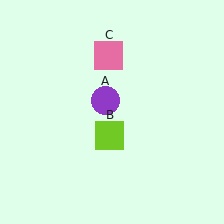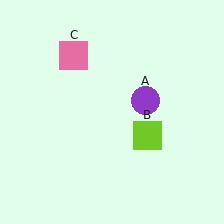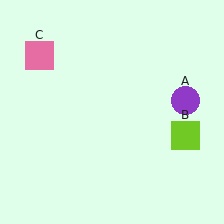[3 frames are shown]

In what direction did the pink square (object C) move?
The pink square (object C) moved left.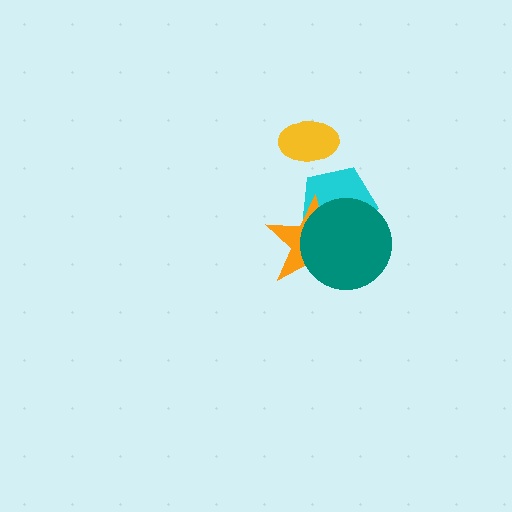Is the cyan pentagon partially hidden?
Yes, it is partially covered by another shape.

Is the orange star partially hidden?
Yes, it is partially covered by another shape.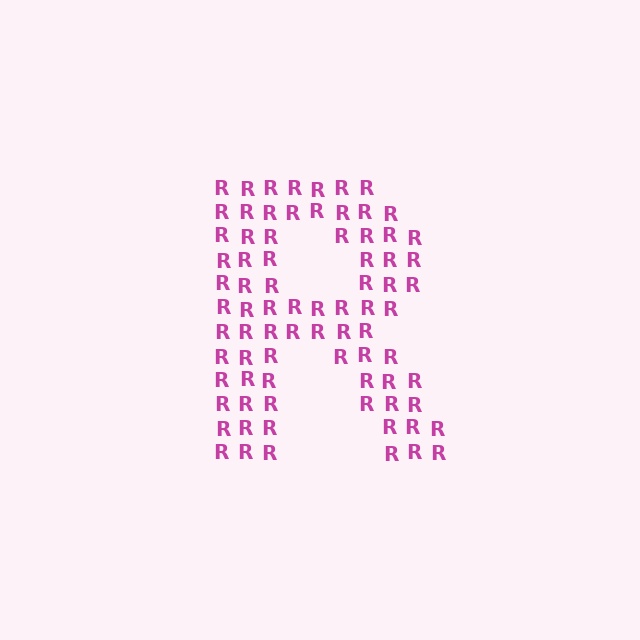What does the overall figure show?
The overall figure shows the letter R.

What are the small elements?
The small elements are letter R's.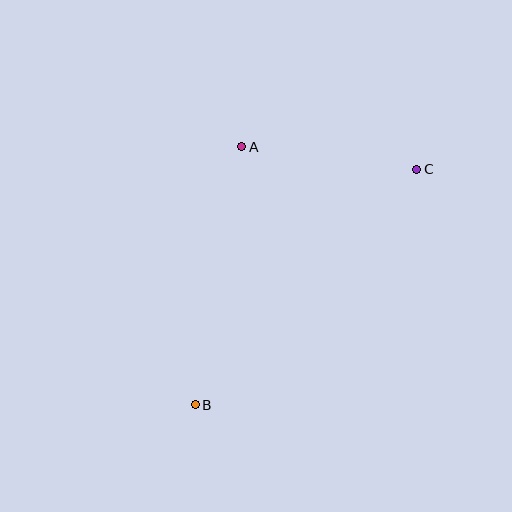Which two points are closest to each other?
Points A and C are closest to each other.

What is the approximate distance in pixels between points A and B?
The distance between A and B is approximately 262 pixels.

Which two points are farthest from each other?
Points B and C are farthest from each other.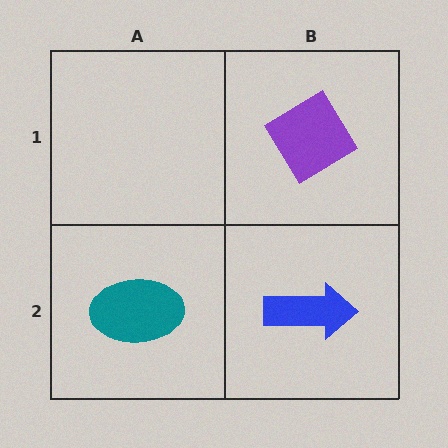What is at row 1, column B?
A purple diamond.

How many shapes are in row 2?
2 shapes.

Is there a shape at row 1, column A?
No, that cell is empty.